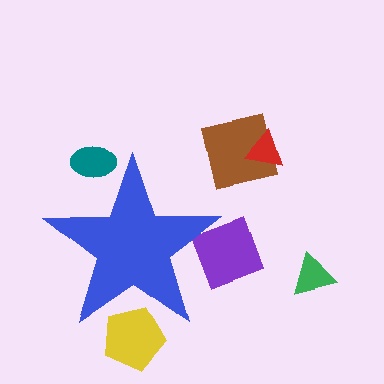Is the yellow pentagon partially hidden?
Yes, the yellow pentagon is partially hidden behind the blue star.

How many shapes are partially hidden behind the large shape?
3 shapes are partially hidden.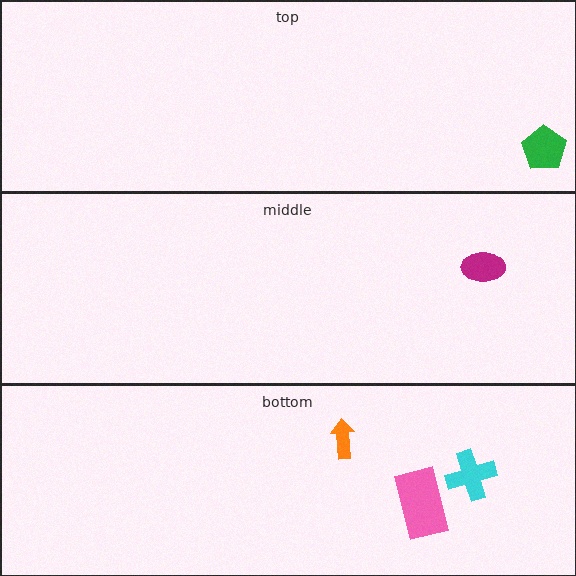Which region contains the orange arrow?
The bottom region.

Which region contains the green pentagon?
The top region.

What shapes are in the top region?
The green pentagon.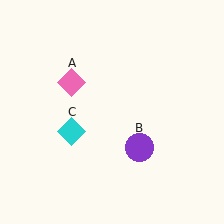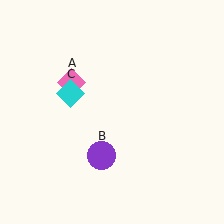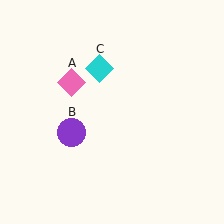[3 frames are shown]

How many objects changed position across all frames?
2 objects changed position: purple circle (object B), cyan diamond (object C).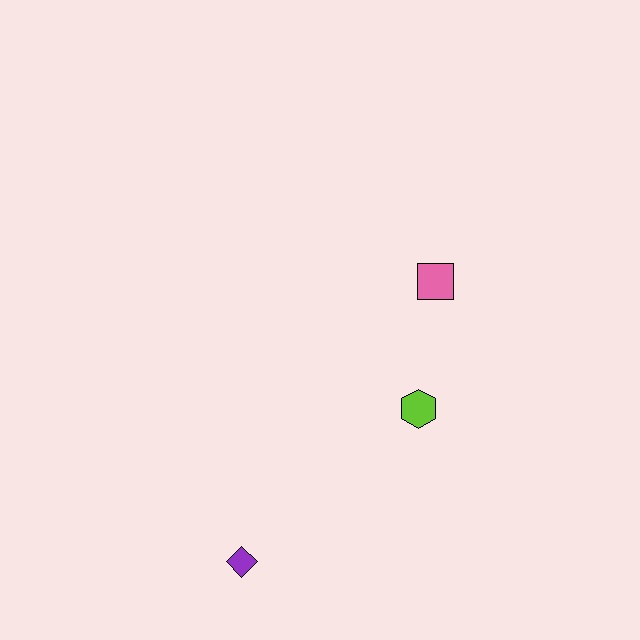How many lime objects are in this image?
There is 1 lime object.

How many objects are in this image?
There are 3 objects.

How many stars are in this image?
There are no stars.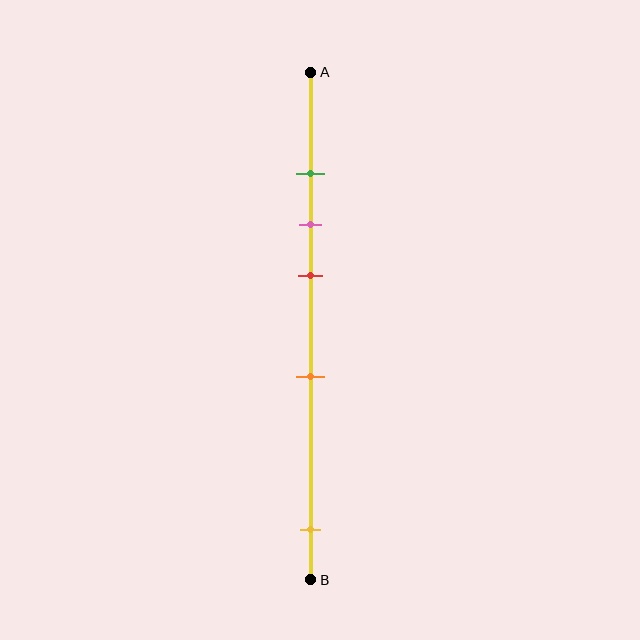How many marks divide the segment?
There are 5 marks dividing the segment.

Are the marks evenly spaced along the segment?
No, the marks are not evenly spaced.